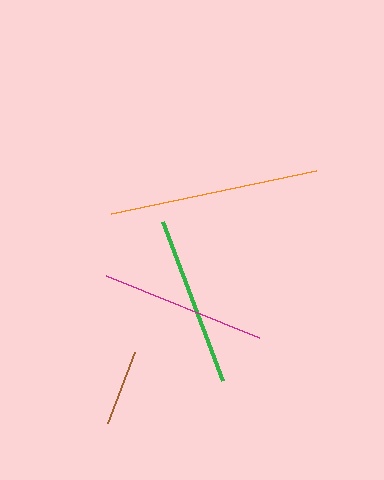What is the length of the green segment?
The green segment is approximately 170 pixels long.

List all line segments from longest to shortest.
From longest to shortest: orange, green, magenta, brown.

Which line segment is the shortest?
The brown line is the shortest at approximately 76 pixels.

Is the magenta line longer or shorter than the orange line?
The orange line is longer than the magenta line.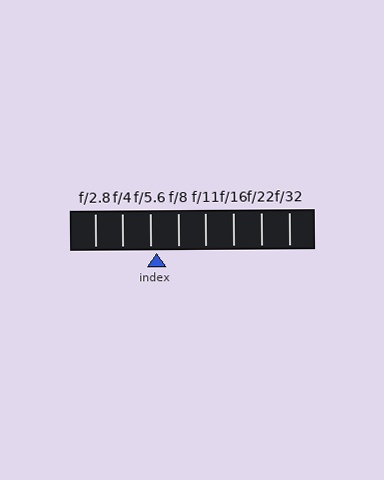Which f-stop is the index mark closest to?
The index mark is closest to f/5.6.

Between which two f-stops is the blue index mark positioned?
The index mark is between f/5.6 and f/8.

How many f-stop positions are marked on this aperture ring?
There are 8 f-stop positions marked.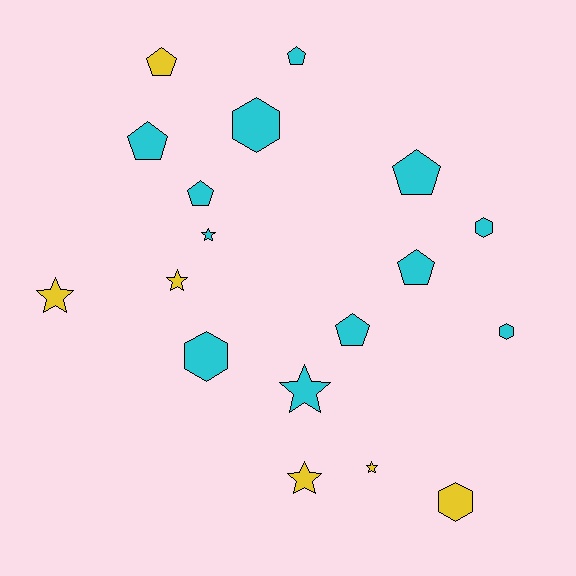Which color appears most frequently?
Cyan, with 12 objects.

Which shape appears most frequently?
Pentagon, with 7 objects.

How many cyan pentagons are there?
There are 6 cyan pentagons.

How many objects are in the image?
There are 18 objects.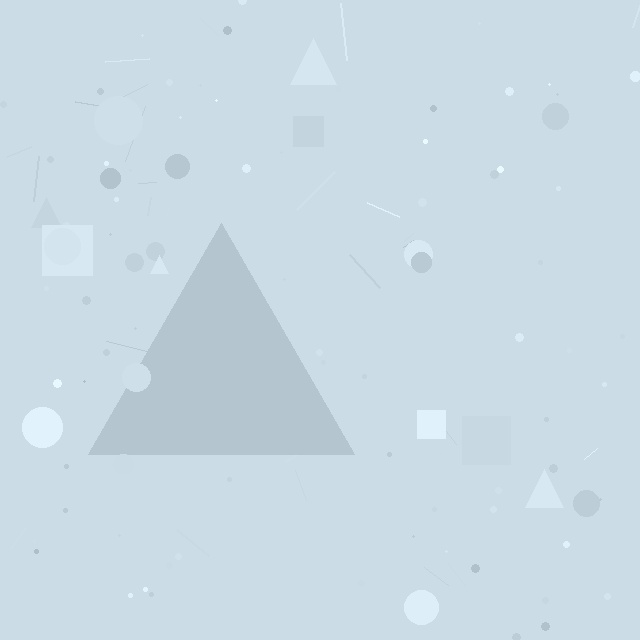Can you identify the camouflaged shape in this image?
The camouflaged shape is a triangle.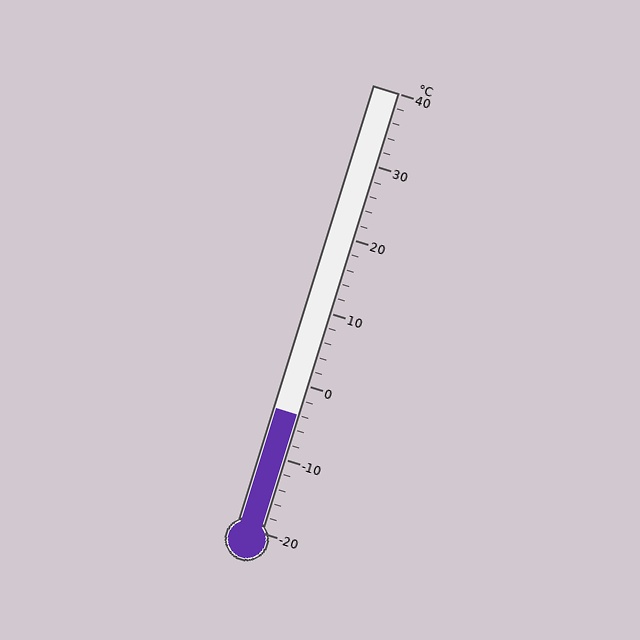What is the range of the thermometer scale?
The thermometer scale ranges from -20°C to 40°C.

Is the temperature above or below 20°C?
The temperature is below 20°C.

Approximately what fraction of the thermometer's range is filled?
The thermometer is filled to approximately 25% of its range.